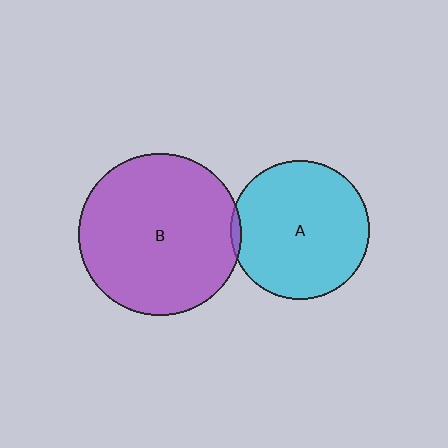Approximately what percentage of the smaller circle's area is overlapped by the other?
Approximately 5%.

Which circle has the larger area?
Circle B (purple).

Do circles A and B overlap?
Yes.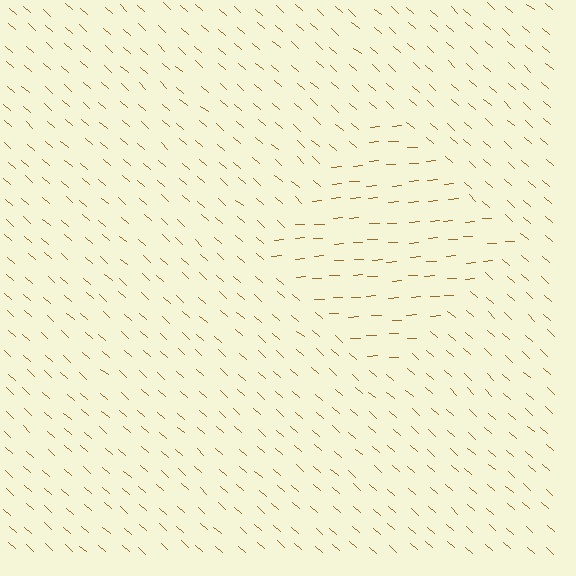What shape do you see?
I see a diamond.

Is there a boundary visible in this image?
Yes, there is a texture boundary formed by a change in line orientation.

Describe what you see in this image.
The image is filled with small brown line segments. A diamond region in the image has lines oriented differently from the surrounding lines, creating a visible texture boundary.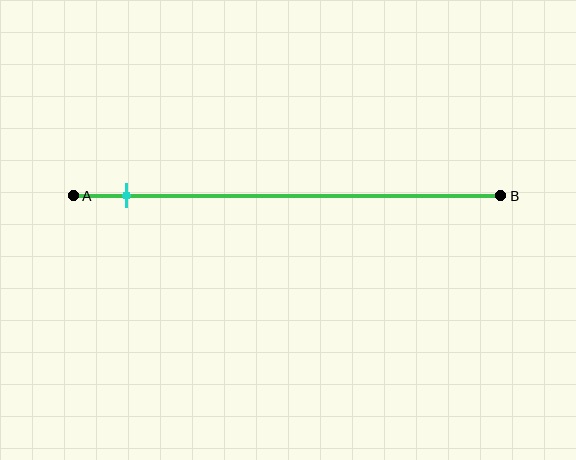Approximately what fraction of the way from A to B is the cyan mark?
The cyan mark is approximately 10% of the way from A to B.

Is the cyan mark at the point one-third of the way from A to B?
No, the mark is at about 10% from A, not at the 33% one-third point.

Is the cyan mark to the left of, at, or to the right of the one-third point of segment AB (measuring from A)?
The cyan mark is to the left of the one-third point of segment AB.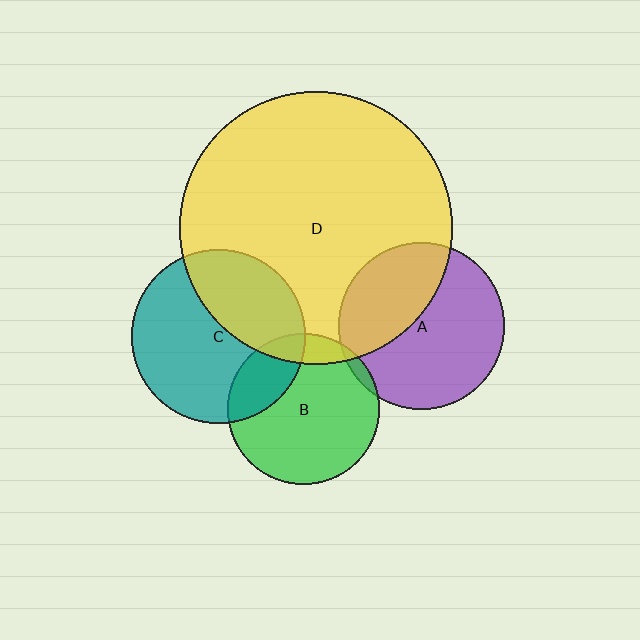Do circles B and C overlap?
Yes.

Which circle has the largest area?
Circle D (yellow).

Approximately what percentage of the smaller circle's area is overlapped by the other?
Approximately 25%.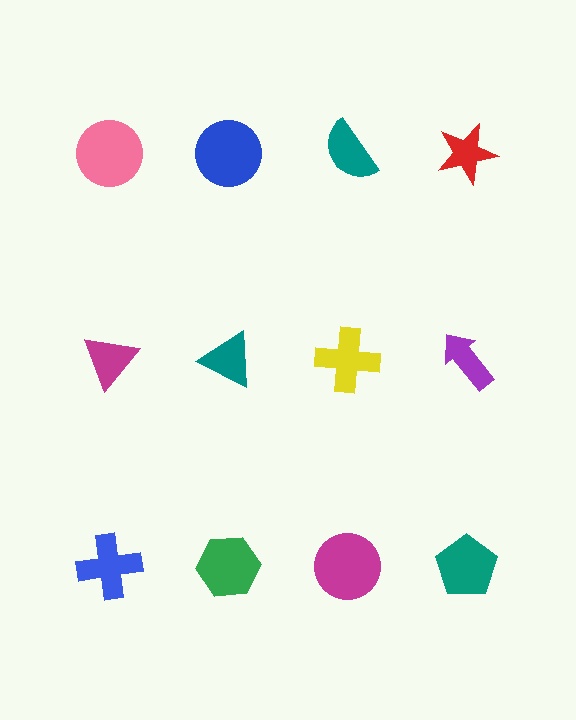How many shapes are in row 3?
4 shapes.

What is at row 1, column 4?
A red star.